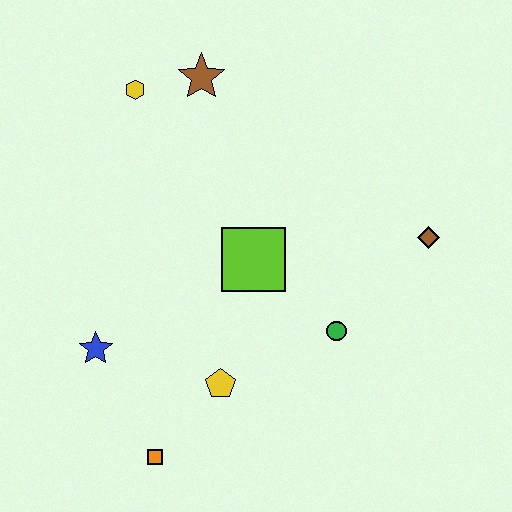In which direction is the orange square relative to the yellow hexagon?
The orange square is below the yellow hexagon.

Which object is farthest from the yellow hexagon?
The orange square is farthest from the yellow hexagon.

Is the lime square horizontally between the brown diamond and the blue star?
Yes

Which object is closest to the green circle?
The lime square is closest to the green circle.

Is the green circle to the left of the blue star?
No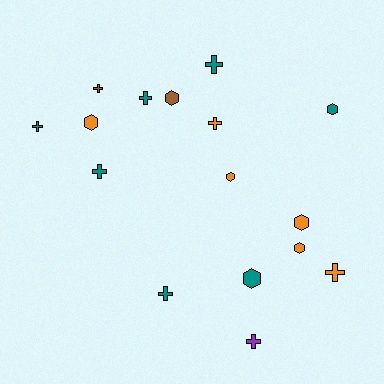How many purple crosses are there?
There is 1 purple cross.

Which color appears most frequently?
Teal, with 7 objects.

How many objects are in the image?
There are 16 objects.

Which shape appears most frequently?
Cross, with 9 objects.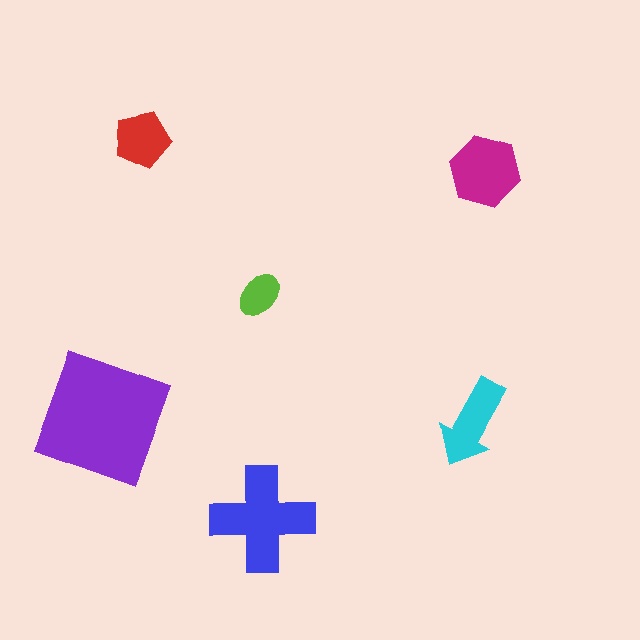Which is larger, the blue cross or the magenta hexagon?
The blue cross.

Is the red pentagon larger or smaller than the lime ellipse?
Larger.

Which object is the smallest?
The lime ellipse.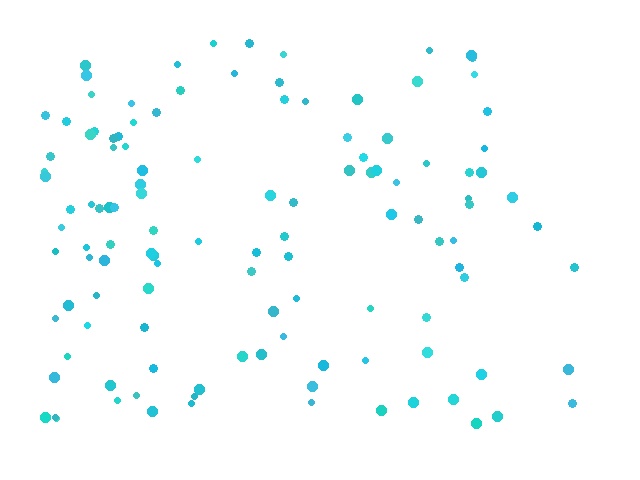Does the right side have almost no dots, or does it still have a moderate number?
Still a moderate number, just noticeably fewer than the left.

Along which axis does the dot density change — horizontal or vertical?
Horizontal.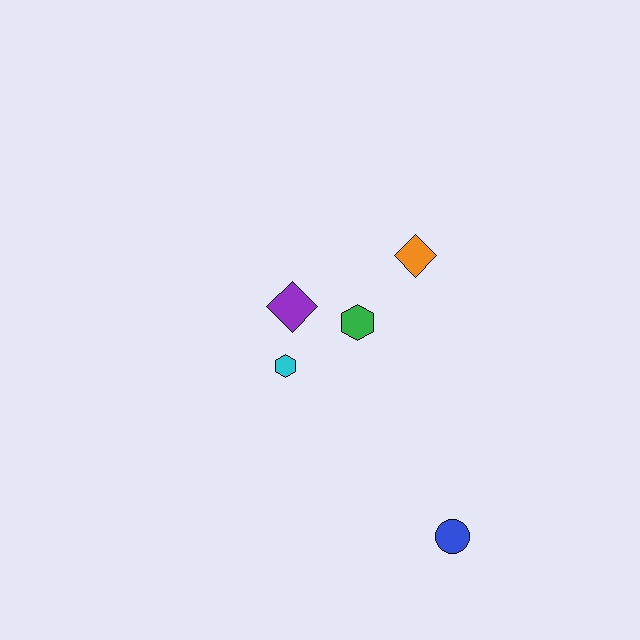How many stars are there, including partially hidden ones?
There are no stars.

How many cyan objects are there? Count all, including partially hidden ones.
There is 1 cyan object.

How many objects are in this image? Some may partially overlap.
There are 5 objects.